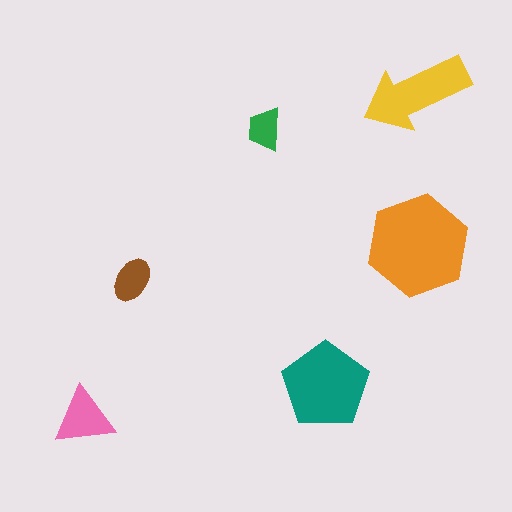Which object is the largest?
The orange hexagon.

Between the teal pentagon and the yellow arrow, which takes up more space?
The teal pentagon.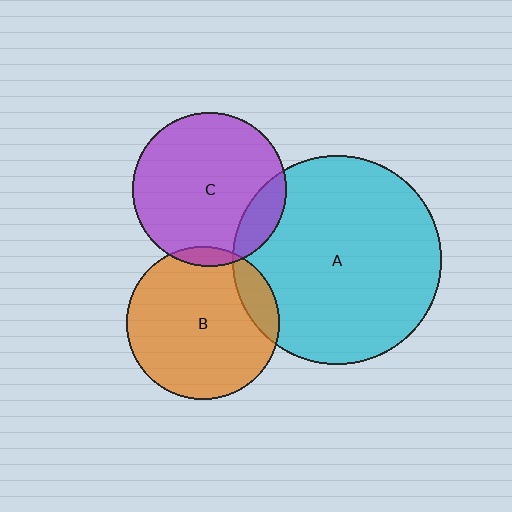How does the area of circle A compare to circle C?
Approximately 1.9 times.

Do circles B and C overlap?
Yes.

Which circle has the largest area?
Circle A (cyan).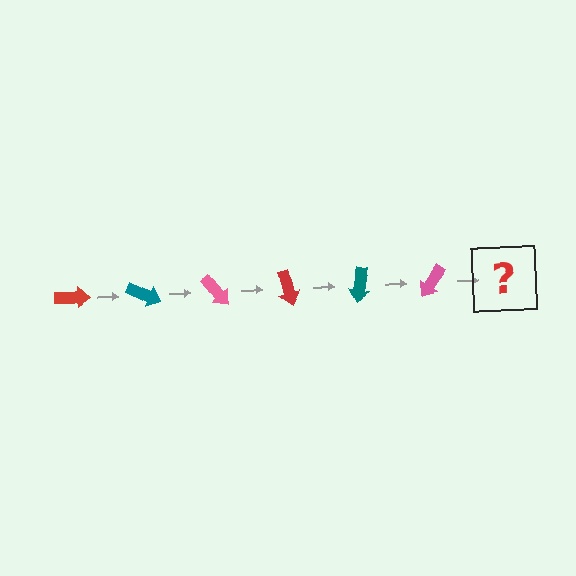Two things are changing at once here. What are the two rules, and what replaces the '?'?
The two rules are that it rotates 25 degrees each step and the color cycles through red, teal, and pink. The '?' should be a red arrow, rotated 150 degrees from the start.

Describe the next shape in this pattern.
It should be a red arrow, rotated 150 degrees from the start.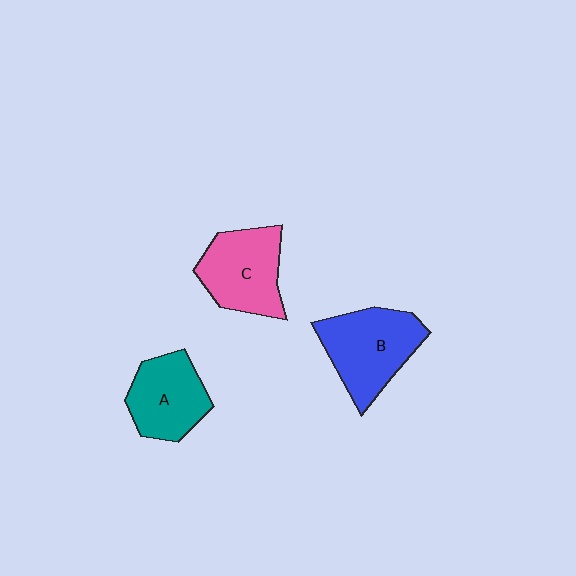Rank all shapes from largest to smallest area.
From largest to smallest: B (blue), C (pink), A (teal).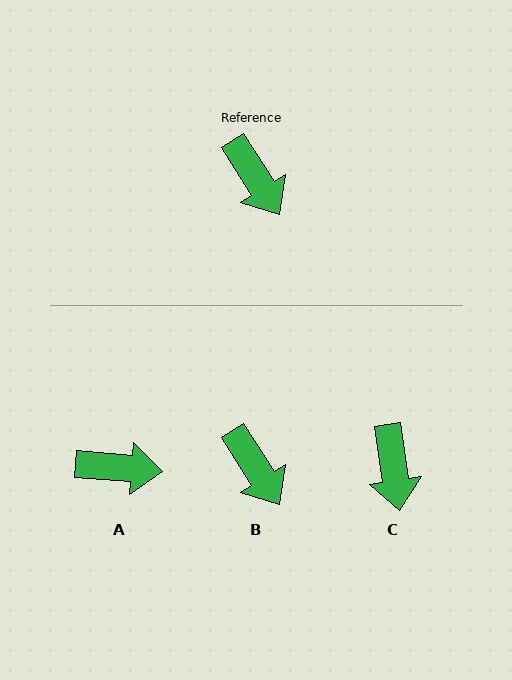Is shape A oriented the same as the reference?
No, it is off by about 53 degrees.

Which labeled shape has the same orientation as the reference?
B.